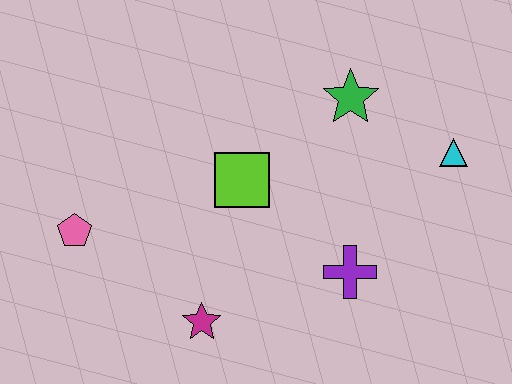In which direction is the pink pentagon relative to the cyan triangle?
The pink pentagon is to the left of the cyan triangle.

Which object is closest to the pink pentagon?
The magenta star is closest to the pink pentagon.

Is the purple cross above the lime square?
No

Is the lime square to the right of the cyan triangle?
No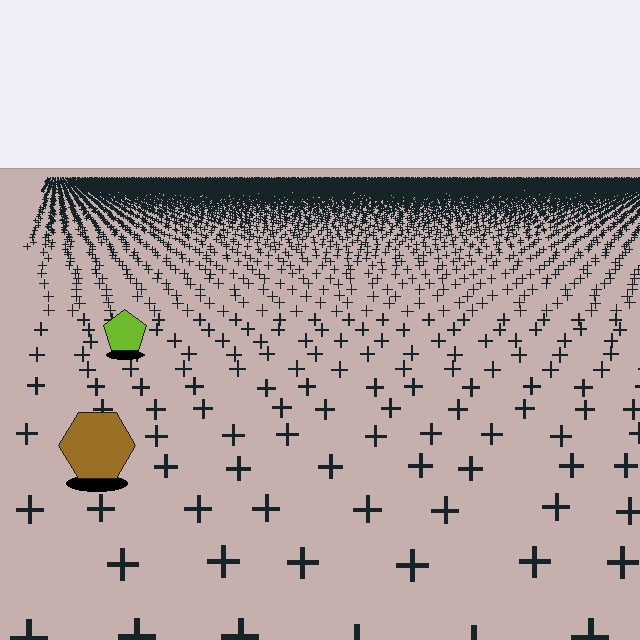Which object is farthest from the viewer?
The lime pentagon is farthest from the viewer. It appears smaller and the ground texture around it is denser.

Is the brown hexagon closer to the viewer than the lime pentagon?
Yes. The brown hexagon is closer — you can tell from the texture gradient: the ground texture is coarser near it.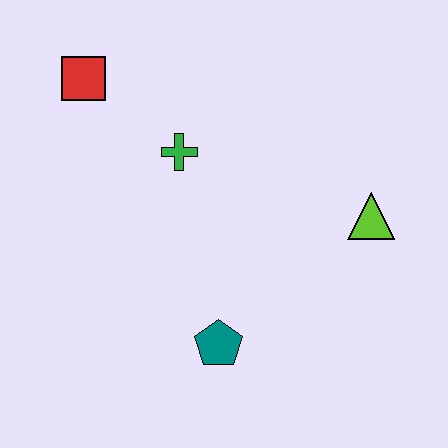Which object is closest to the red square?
The green cross is closest to the red square.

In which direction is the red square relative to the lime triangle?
The red square is to the left of the lime triangle.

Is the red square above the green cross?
Yes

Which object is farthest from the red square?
The lime triangle is farthest from the red square.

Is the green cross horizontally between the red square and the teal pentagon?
Yes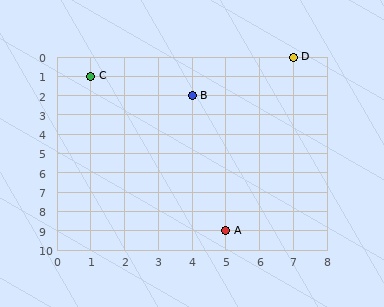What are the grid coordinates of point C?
Point C is at grid coordinates (1, 1).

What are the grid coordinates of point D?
Point D is at grid coordinates (7, 0).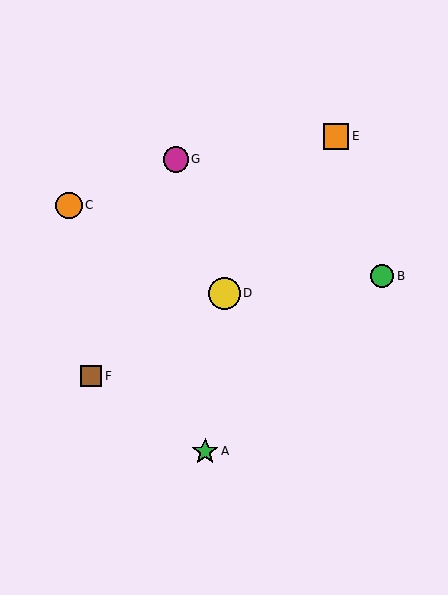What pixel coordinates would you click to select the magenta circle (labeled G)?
Click at (176, 159) to select the magenta circle G.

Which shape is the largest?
The yellow circle (labeled D) is the largest.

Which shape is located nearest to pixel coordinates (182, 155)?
The magenta circle (labeled G) at (176, 159) is nearest to that location.